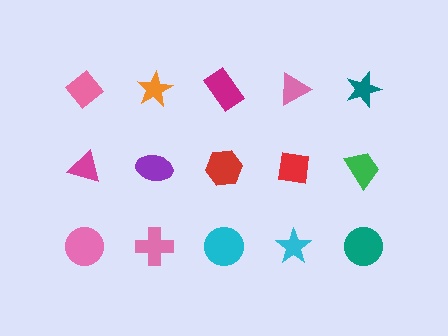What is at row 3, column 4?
A cyan star.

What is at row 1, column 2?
An orange star.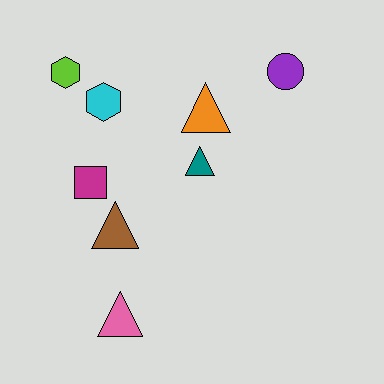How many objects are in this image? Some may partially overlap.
There are 8 objects.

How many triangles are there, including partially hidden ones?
There are 4 triangles.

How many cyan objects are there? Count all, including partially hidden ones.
There is 1 cyan object.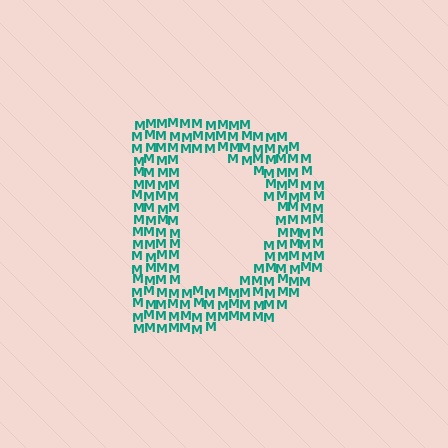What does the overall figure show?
The overall figure shows the letter D.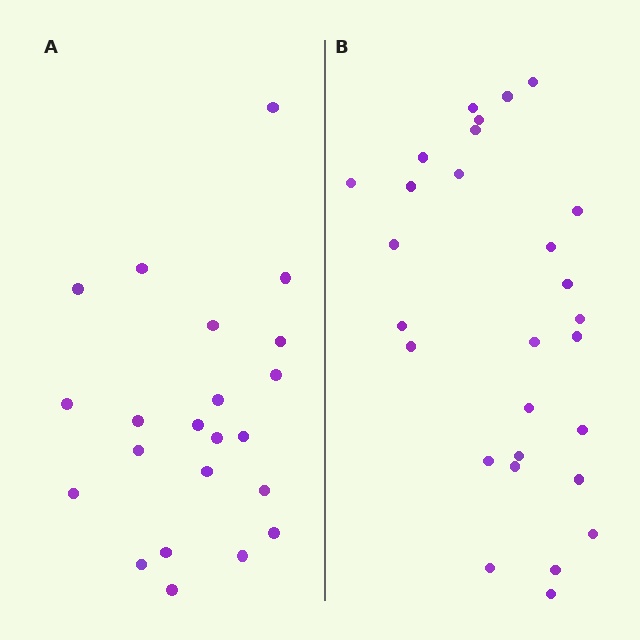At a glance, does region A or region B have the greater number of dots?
Region B (the right region) has more dots.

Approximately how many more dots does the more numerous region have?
Region B has about 6 more dots than region A.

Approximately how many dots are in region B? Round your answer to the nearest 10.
About 30 dots. (The exact count is 28, which rounds to 30.)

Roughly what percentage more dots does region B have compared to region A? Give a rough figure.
About 25% more.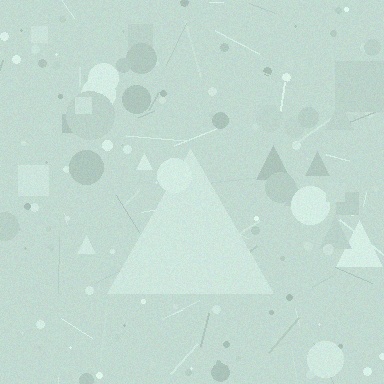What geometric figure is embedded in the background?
A triangle is embedded in the background.